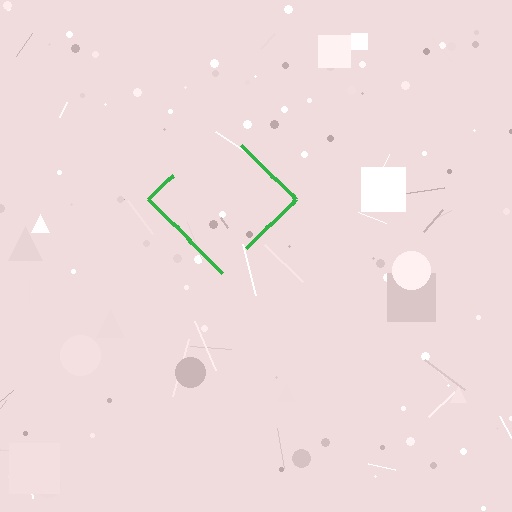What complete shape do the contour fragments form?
The contour fragments form a diamond.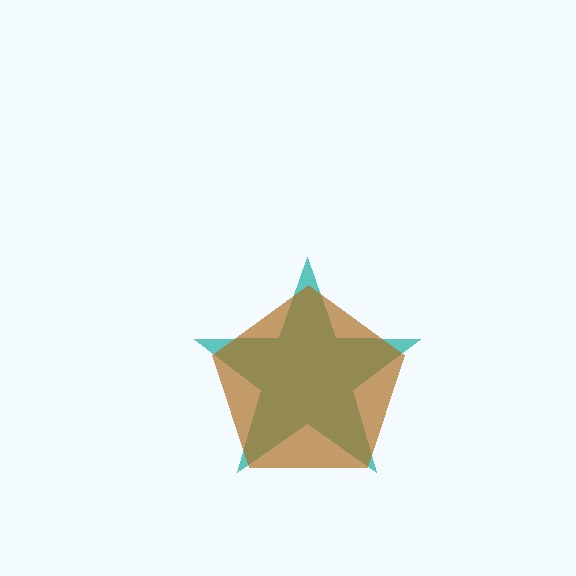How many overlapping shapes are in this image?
There are 2 overlapping shapes in the image.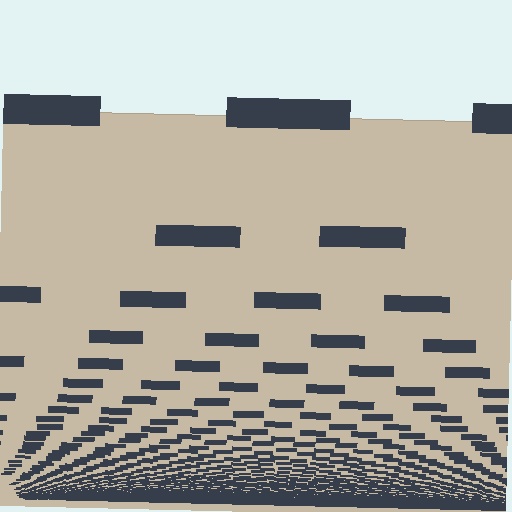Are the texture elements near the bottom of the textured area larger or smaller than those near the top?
Smaller. The gradient is inverted — elements near the bottom are smaller and denser.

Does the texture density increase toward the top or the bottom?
Density increases toward the bottom.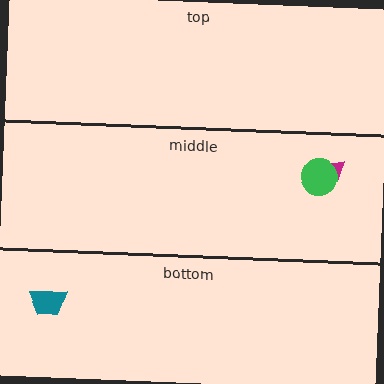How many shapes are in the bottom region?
1.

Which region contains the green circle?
The middle region.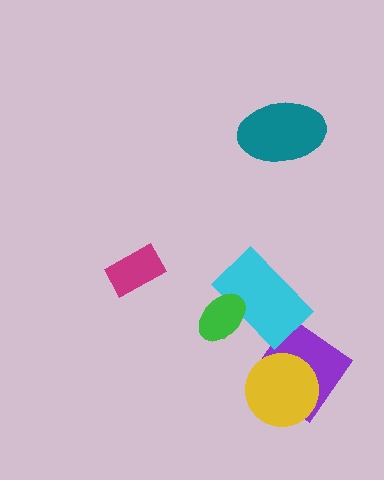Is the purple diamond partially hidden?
Yes, it is partially covered by another shape.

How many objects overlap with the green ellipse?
1 object overlaps with the green ellipse.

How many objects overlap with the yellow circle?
1 object overlaps with the yellow circle.